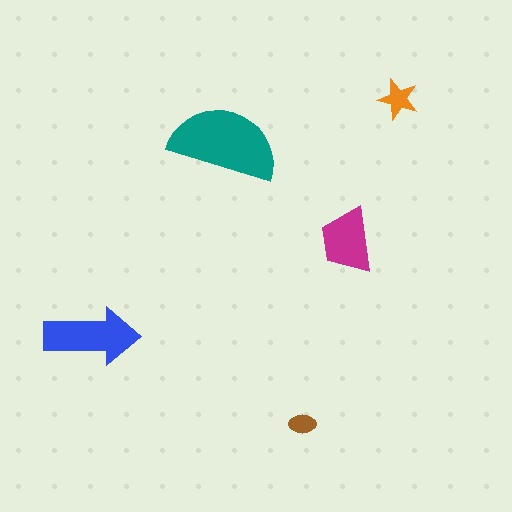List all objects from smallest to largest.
The brown ellipse, the orange star, the magenta trapezoid, the blue arrow, the teal semicircle.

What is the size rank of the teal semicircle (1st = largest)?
1st.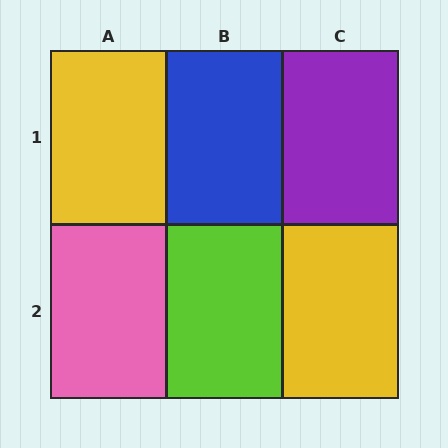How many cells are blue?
1 cell is blue.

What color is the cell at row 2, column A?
Pink.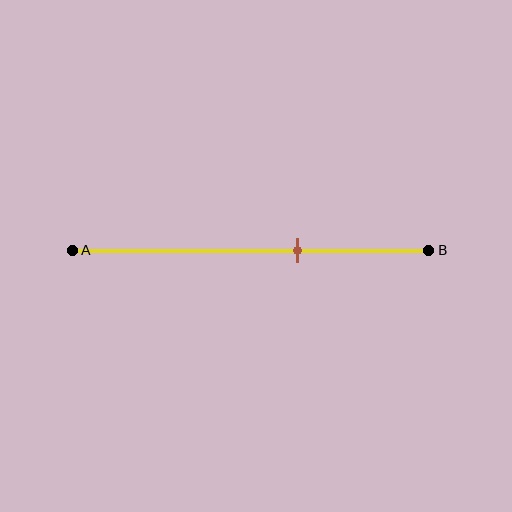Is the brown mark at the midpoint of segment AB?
No, the mark is at about 65% from A, not at the 50% midpoint.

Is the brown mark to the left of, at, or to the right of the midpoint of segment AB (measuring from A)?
The brown mark is to the right of the midpoint of segment AB.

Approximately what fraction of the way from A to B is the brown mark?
The brown mark is approximately 65% of the way from A to B.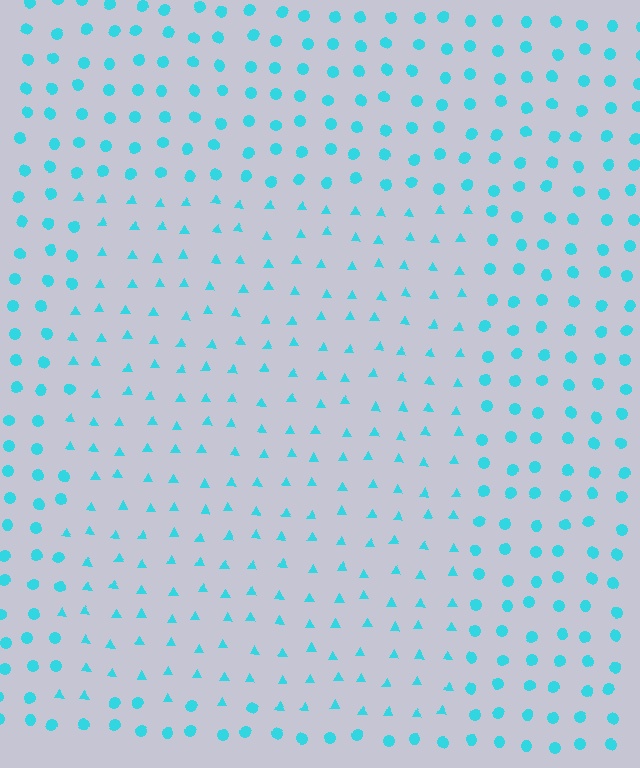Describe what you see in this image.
The image is filled with small cyan elements arranged in a uniform grid. A rectangle-shaped region contains triangles, while the surrounding area contains circles. The boundary is defined purely by the change in element shape.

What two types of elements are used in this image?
The image uses triangles inside the rectangle region and circles outside it.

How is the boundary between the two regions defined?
The boundary is defined by a change in element shape: triangles inside vs. circles outside. All elements share the same color and spacing.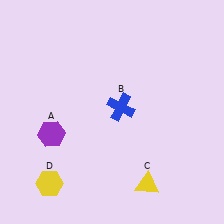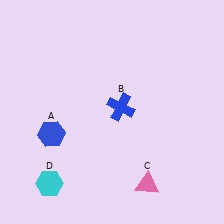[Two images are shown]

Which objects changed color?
A changed from purple to blue. C changed from yellow to pink. D changed from yellow to cyan.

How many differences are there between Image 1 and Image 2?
There are 3 differences between the two images.